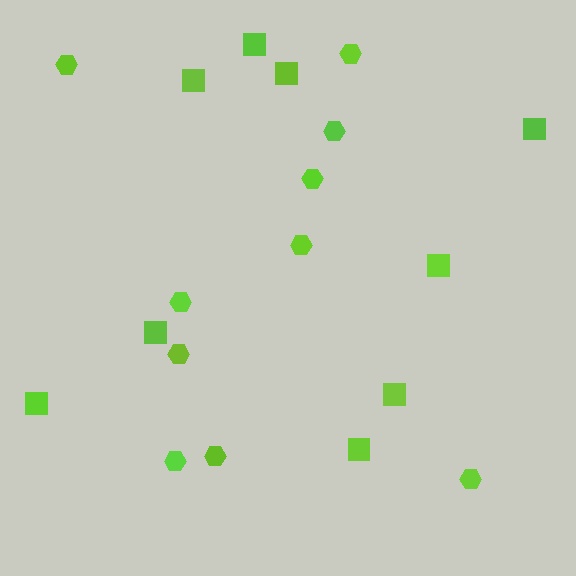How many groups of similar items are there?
There are 2 groups: one group of squares (9) and one group of hexagons (10).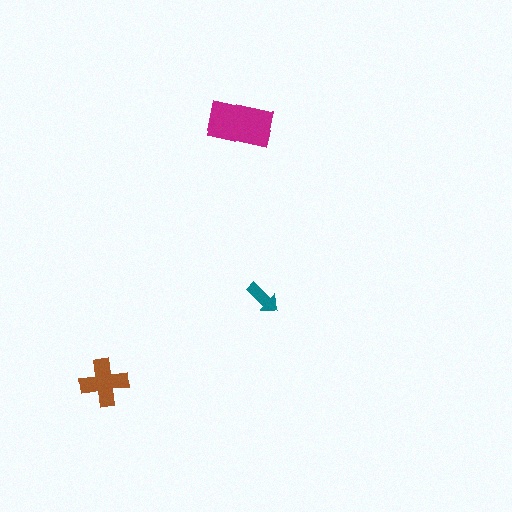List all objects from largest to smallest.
The magenta rectangle, the brown cross, the teal arrow.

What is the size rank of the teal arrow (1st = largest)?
3rd.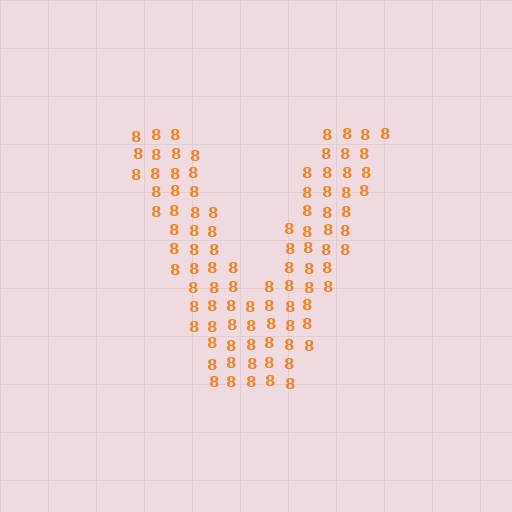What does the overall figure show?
The overall figure shows the letter V.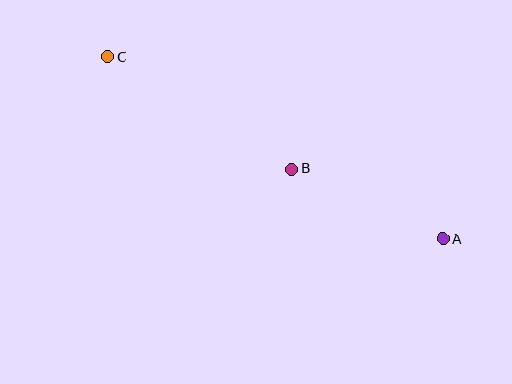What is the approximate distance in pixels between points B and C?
The distance between B and C is approximately 215 pixels.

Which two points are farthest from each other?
Points A and C are farthest from each other.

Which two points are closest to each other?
Points A and B are closest to each other.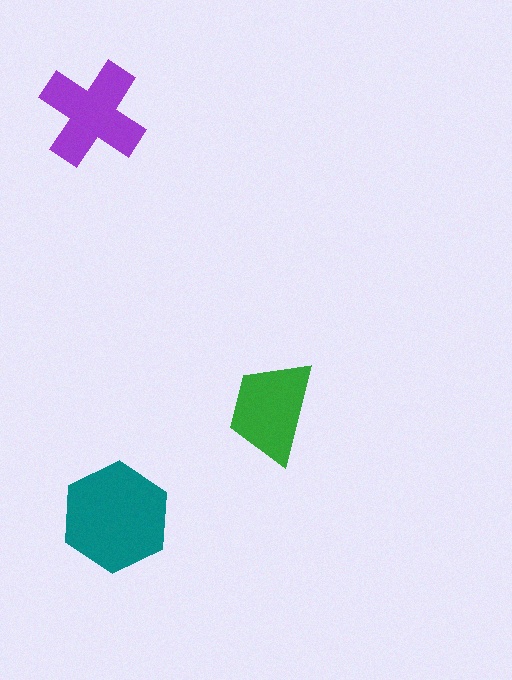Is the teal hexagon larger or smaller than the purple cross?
Larger.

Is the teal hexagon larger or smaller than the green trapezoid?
Larger.